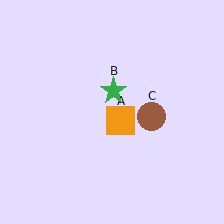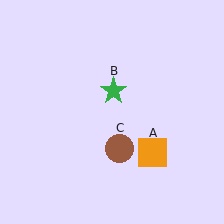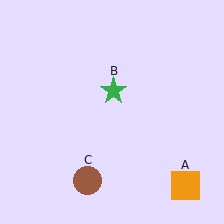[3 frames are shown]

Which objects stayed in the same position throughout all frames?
Green star (object B) remained stationary.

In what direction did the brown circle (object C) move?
The brown circle (object C) moved down and to the left.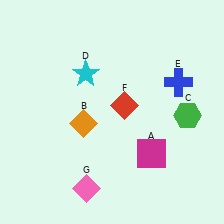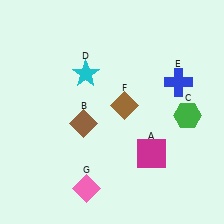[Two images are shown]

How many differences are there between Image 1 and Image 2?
There are 2 differences between the two images.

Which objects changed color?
B changed from orange to brown. F changed from red to brown.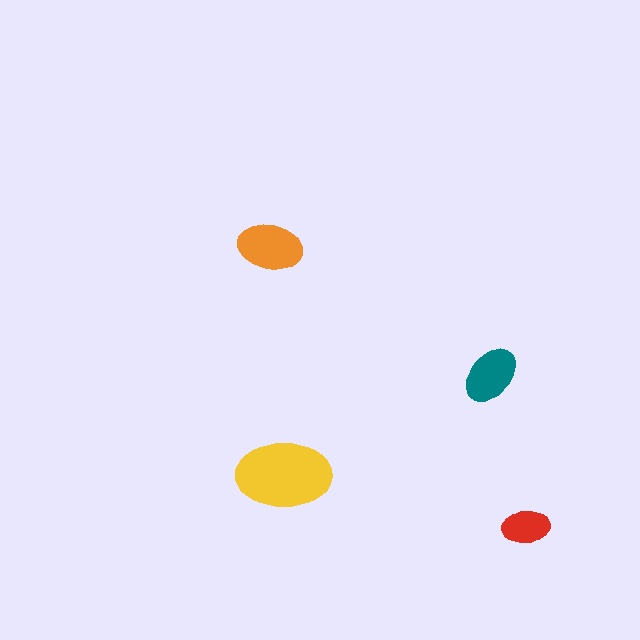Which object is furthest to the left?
The orange ellipse is leftmost.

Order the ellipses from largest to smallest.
the yellow one, the orange one, the teal one, the red one.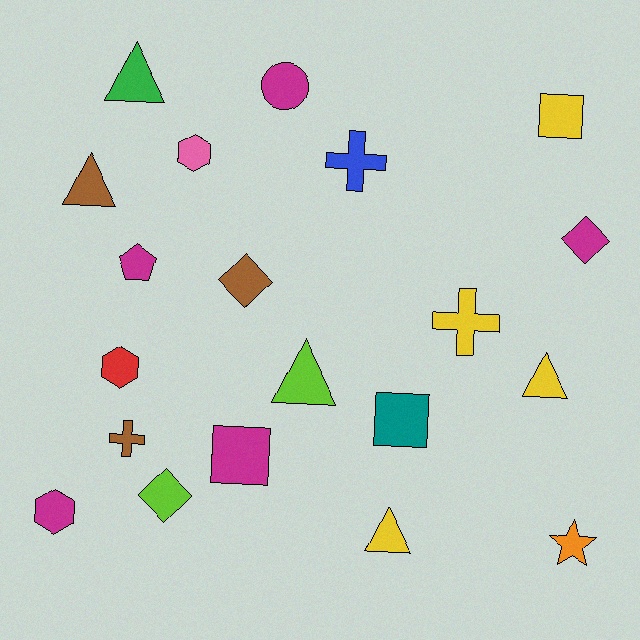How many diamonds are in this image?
There are 3 diamonds.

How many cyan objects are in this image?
There are no cyan objects.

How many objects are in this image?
There are 20 objects.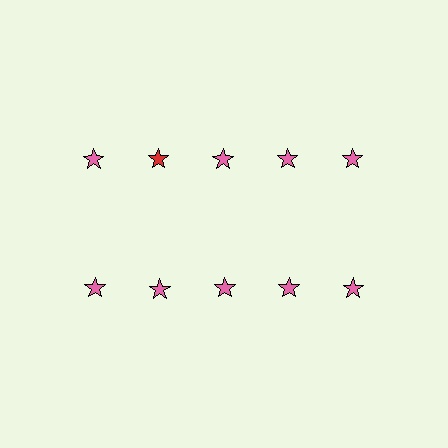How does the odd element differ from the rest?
It has a different color: red instead of pink.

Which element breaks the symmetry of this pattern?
The red star in the top row, second from left column breaks the symmetry. All other shapes are pink stars.